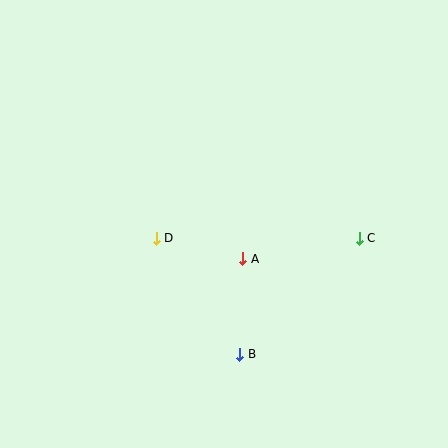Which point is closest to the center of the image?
Point A at (243, 259) is closest to the center.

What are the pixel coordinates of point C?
Point C is at (359, 238).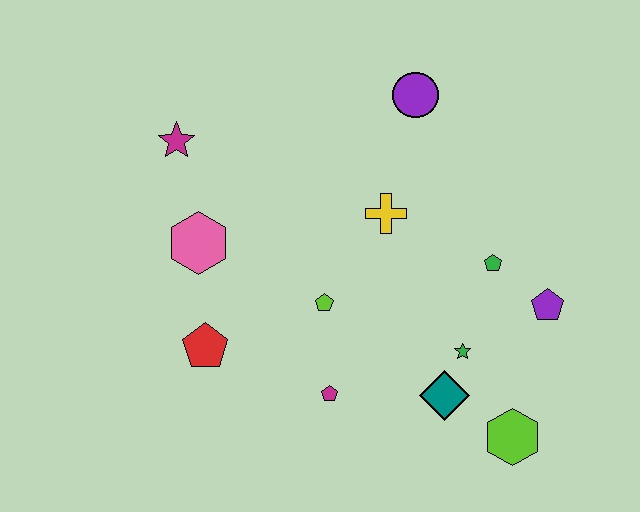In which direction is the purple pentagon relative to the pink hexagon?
The purple pentagon is to the right of the pink hexagon.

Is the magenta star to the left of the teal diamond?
Yes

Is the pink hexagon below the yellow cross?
Yes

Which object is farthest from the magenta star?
The lime hexagon is farthest from the magenta star.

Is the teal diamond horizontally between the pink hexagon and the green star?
Yes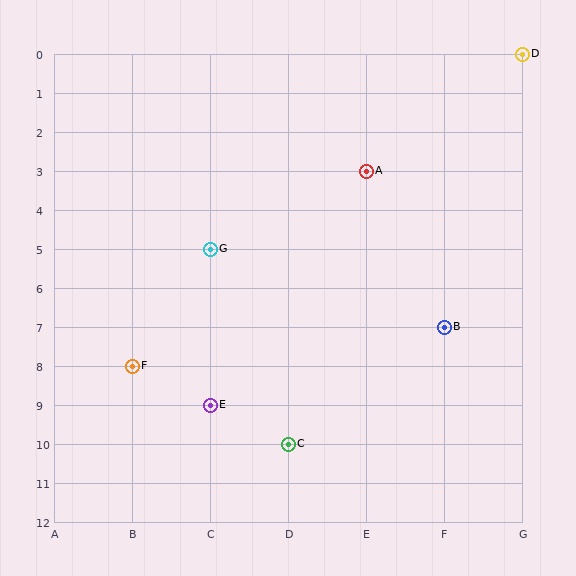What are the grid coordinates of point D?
Point D is at grid coordinates (G, 0).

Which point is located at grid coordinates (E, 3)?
Point A is at (E, 3).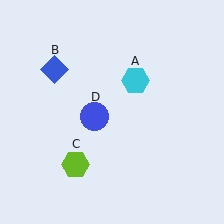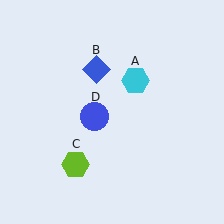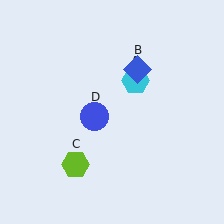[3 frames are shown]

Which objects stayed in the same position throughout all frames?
Cyan hexagon (object A) and lime hexagon (object C) and blue circle (object D) remained stationary.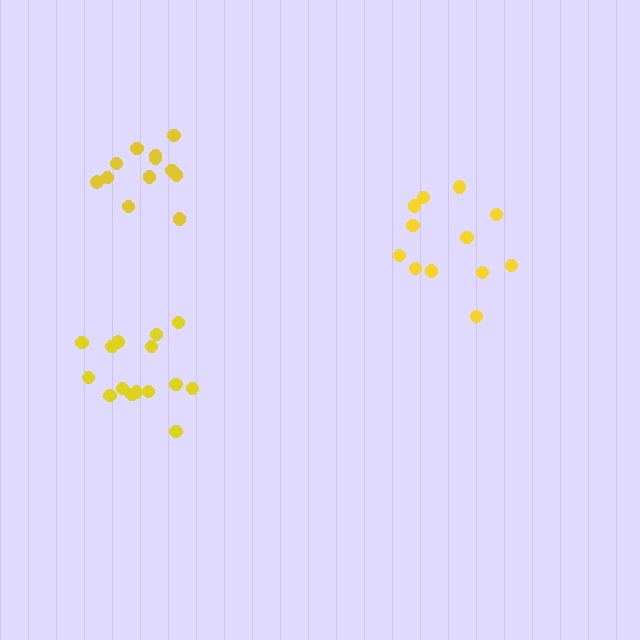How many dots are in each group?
Group 1: 12 dots, Group 2: 15 dots, Group 3: 12 dots (39 total).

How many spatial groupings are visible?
There are 3 spatial groupings.